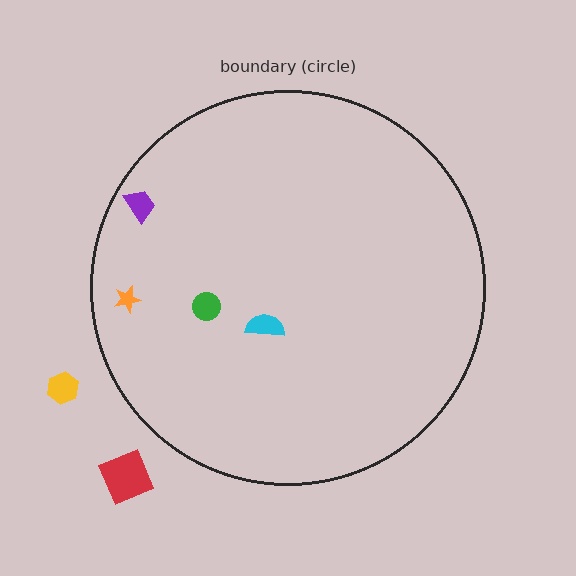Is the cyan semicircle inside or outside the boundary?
Inside.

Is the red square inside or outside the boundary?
Outside.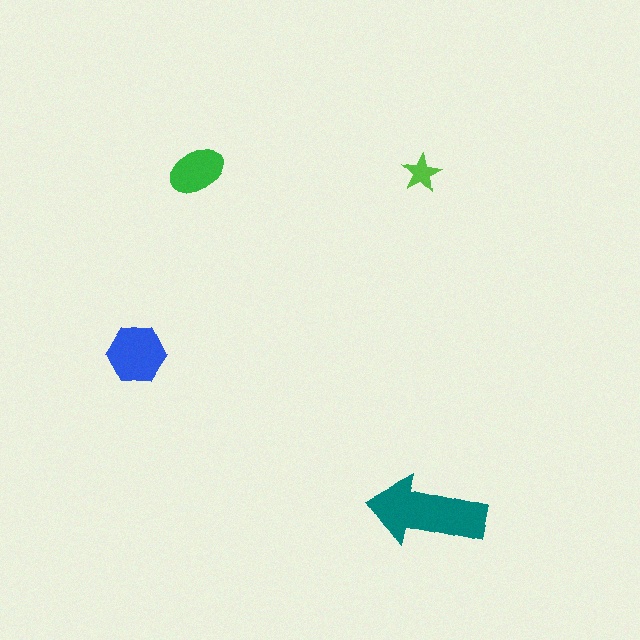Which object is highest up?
The green ellipse is topmost.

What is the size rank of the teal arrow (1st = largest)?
1st.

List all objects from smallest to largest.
The lime star, the green ellipse, the blue hexagon, the teal arrow.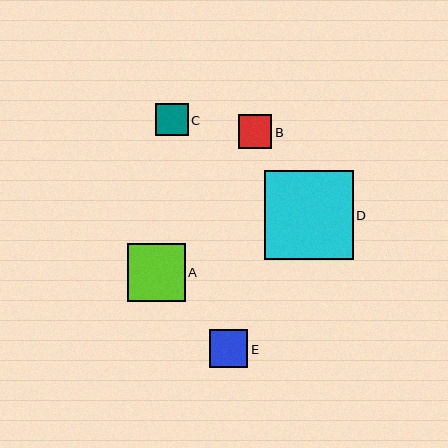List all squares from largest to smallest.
From largest to smallest: D, A, E, B, C.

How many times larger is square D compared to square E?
Square D is approximately 2.3 times the size of square E.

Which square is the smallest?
Square C is the smallest with a size of approximately 32 pixels.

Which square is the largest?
Square D is the largest with a size of approximately 89 pixels.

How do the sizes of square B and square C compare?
Square B and square C are approximately the same size.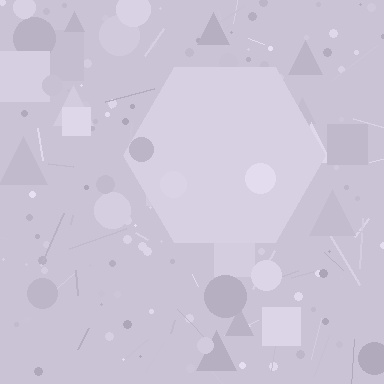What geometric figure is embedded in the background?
A hexagon is embedded in the background.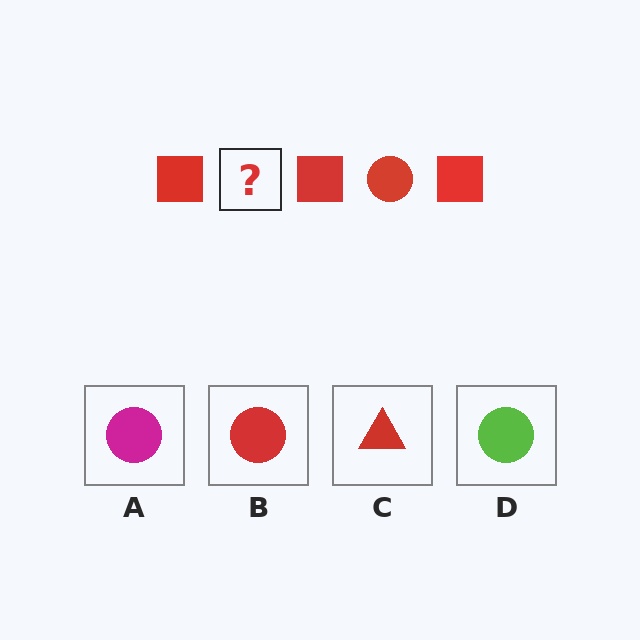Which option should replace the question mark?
Option B.